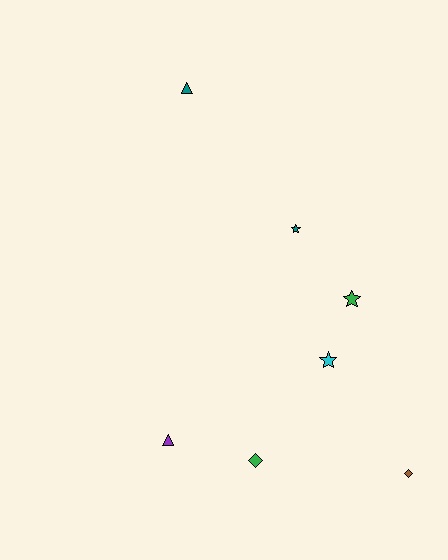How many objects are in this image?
There are 7 objects.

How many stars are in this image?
There are 3 stars.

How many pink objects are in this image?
There are no pink objects.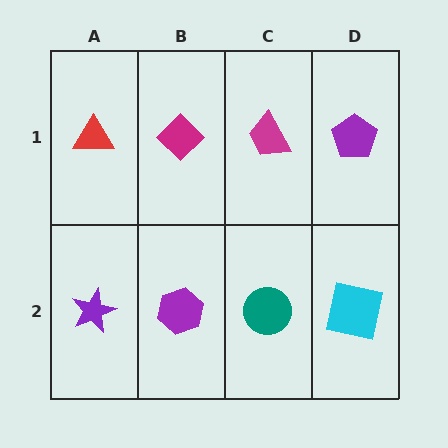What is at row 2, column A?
A purple star.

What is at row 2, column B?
A purple hexagon.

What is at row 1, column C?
A magenta trapezoid.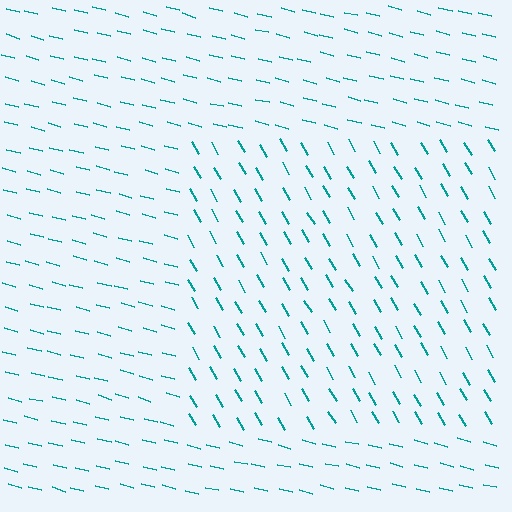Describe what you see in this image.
The image is filled with small teal line segments. A rectangle region in the image has lines oriented differently from the surrounding lines, creating a visible texture boundary.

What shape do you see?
I see a rectangle.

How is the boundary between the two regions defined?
The boundary is defined purely by a change in line orientation (approximately 45 degrees difference). All lines are the same color and thickness.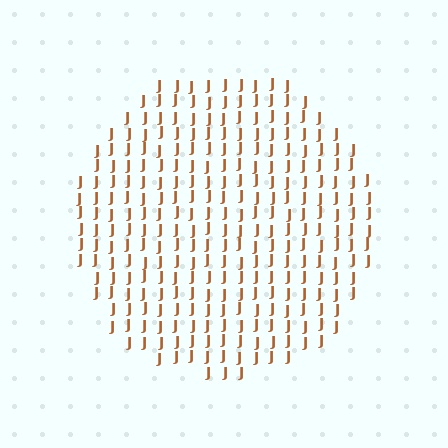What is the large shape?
The large shape is a circle.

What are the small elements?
The small elements are letter J's.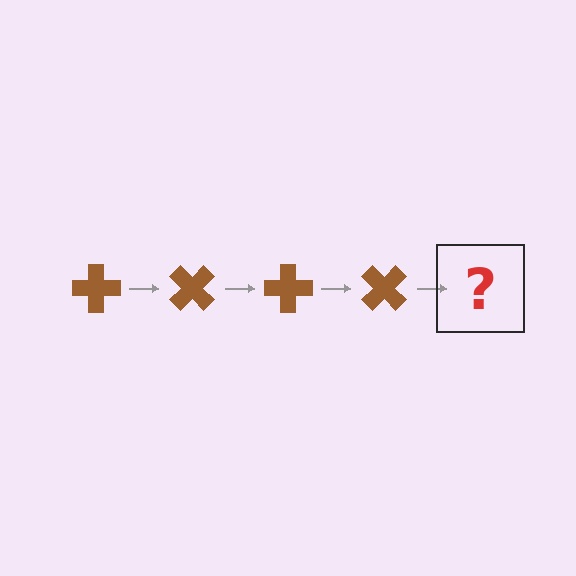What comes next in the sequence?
The next element should be a brown cross rotated 180 degrees.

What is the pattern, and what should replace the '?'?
The pattern is that the cross rotates 45 degrees each step. The '?' should be a brown cross rotated 180 degrees.